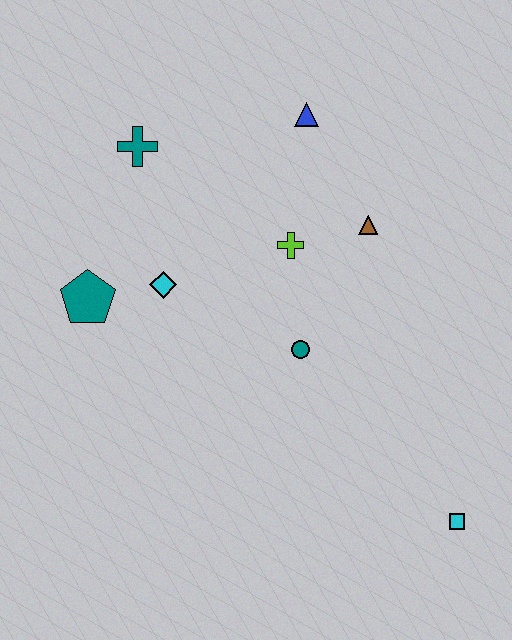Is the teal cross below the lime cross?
No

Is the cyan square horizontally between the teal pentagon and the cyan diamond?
No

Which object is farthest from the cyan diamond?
The cyan square is farthest from the cyan diamond.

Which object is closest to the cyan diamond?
The teal pentagon is closest to the cyan diamond.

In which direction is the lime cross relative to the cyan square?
The lime cross is above the cyan square.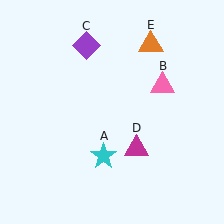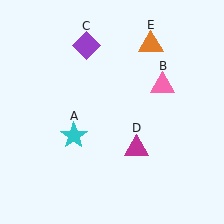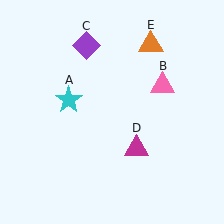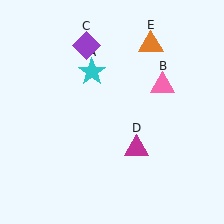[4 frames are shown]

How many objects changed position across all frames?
1 object changed position: cyan star (object A).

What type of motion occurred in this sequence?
The cyan star (object A) rotated clockwise around the center of the scene.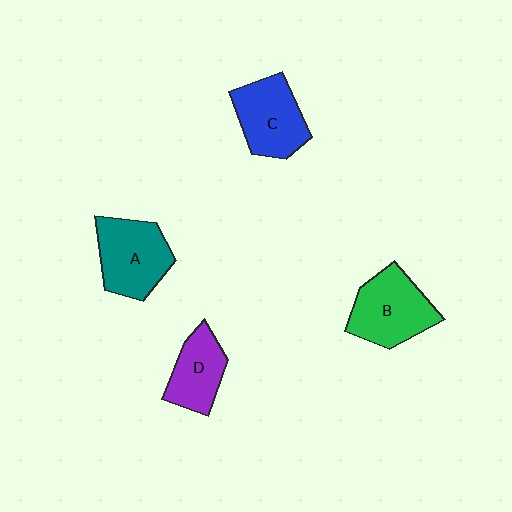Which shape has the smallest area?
Shape D (purple).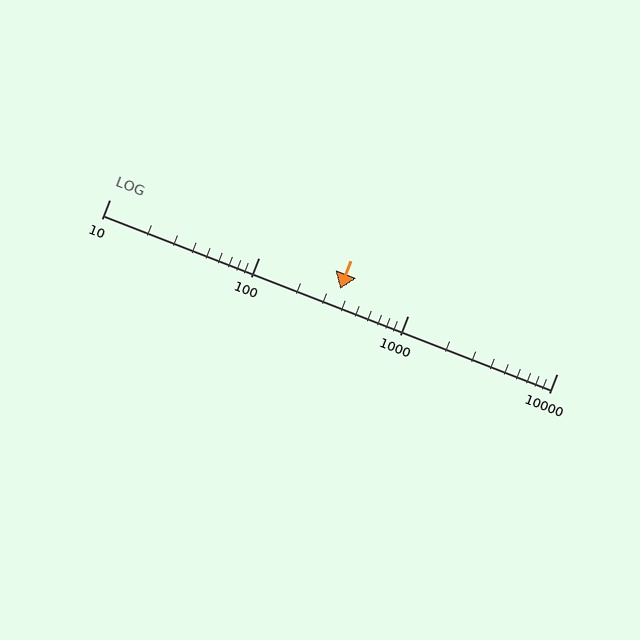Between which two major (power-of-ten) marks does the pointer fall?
The pointer is between 100 and 1000.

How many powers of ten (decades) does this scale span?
The scale spans 3 decades, from 10 to 10000.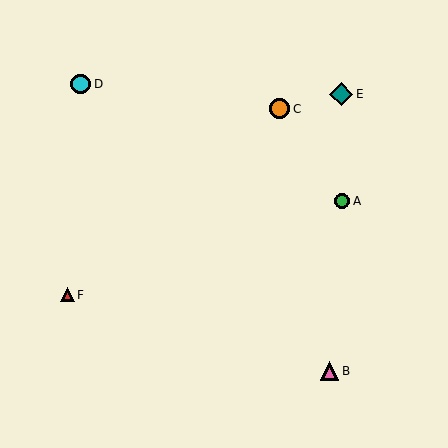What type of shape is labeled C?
Shape C is an orange circle.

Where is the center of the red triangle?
The center of the red triangle is at (67, 295).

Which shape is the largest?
The teal diamond (labeled E) is the largest.